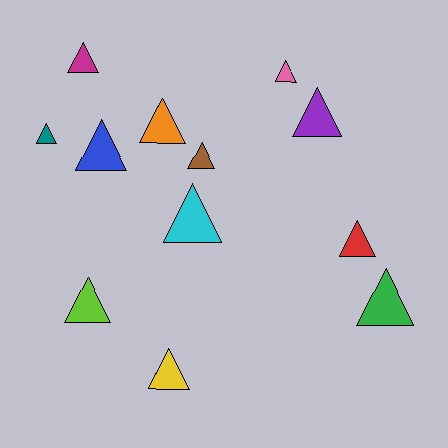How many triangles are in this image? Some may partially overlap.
There are 12 triangles.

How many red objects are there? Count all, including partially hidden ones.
There is 1 red object.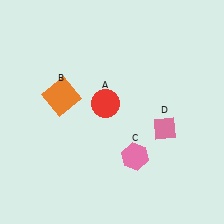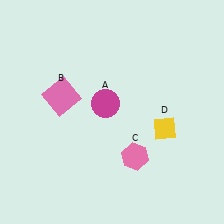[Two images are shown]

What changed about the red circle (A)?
In Image 1, A is red. In Image 2, it changed to magenta.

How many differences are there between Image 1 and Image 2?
There are 3 differences between the two images.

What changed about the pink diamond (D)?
In Image 1, D is pink. In Image 2, it changed to yellow.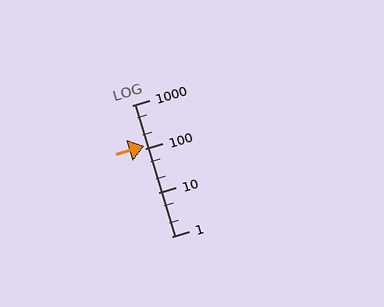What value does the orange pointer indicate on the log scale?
The pointer indicates approximately 120.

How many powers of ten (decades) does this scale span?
The scale spans 3 decades, from 1 to 1000.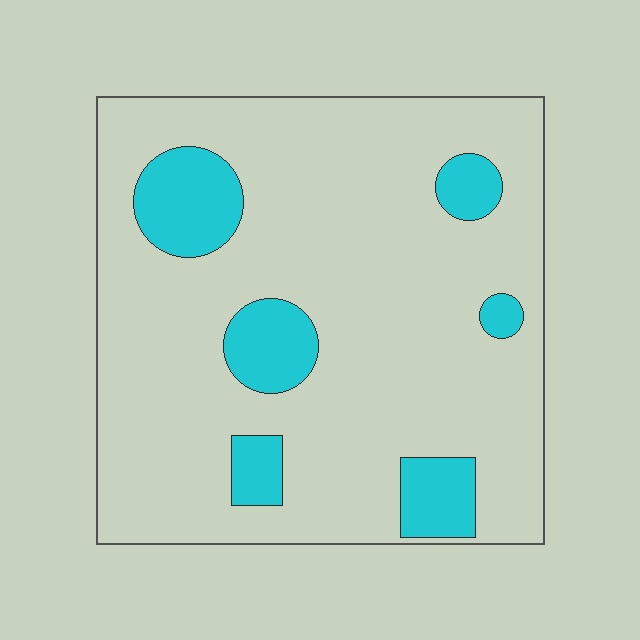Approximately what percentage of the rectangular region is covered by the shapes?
Approximately 15%.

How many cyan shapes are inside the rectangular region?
6.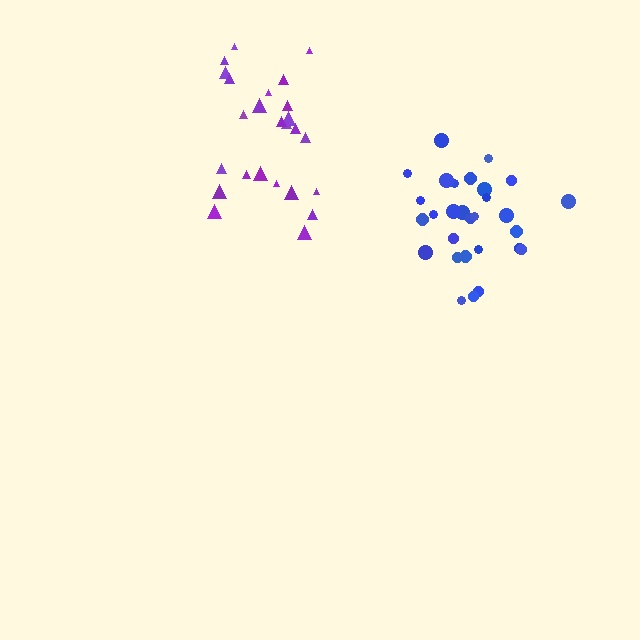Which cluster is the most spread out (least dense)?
Purple.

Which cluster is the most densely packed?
Blue.